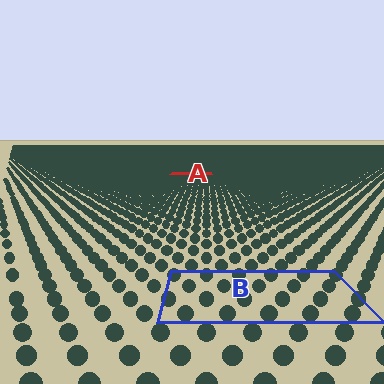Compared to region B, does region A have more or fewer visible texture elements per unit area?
Region A has more texture elements per unit area — they are packed more densely because it is farther away.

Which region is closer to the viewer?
Region B is closer. The texture elements there are larger and more spread out.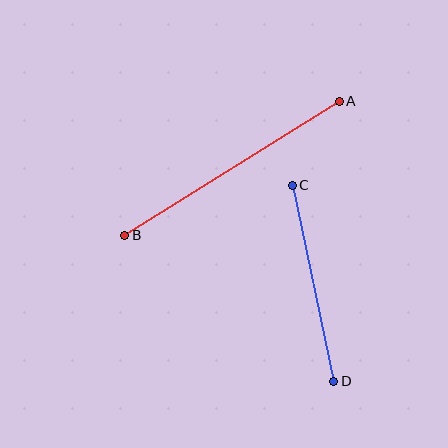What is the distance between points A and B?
The distance is approximately 253 pixels.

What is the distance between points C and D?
The distance is approximately 201 pixels.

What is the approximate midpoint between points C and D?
The midpoint is at approximately (313, 283) pixels.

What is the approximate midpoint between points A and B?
The midpoint is at approximately (232, 168) pixels.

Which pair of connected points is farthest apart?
Points A and B are farthest apart.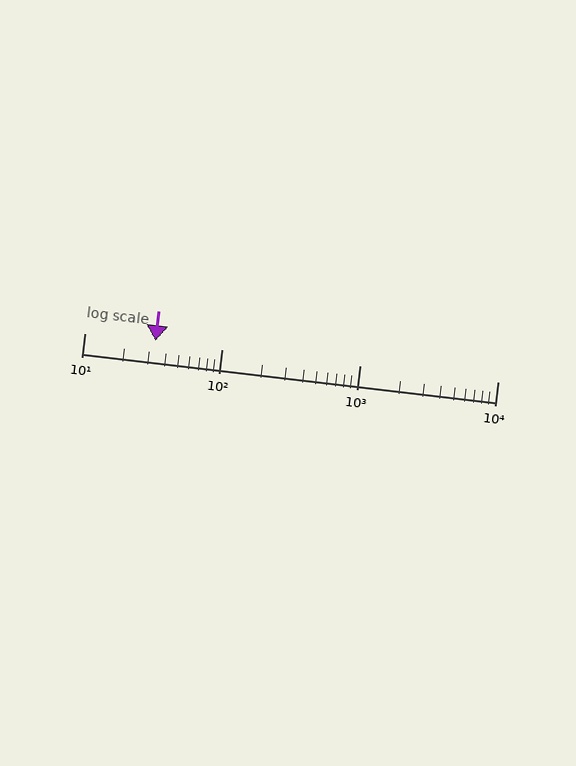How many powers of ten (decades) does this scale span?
The scale spans 3 decades, from 10 to 10000.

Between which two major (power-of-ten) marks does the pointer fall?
The pointer is between 10 and 100.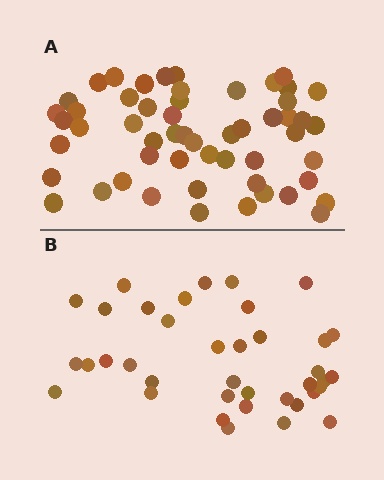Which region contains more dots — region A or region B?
Region A (the top region) has more dots.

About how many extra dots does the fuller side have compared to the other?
Region A has approximately 15 more dots than region B.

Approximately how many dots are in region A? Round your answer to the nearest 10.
About 50 dots. (The exact count is 54, which rounds to 50.)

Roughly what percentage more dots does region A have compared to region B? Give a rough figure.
About 40% more.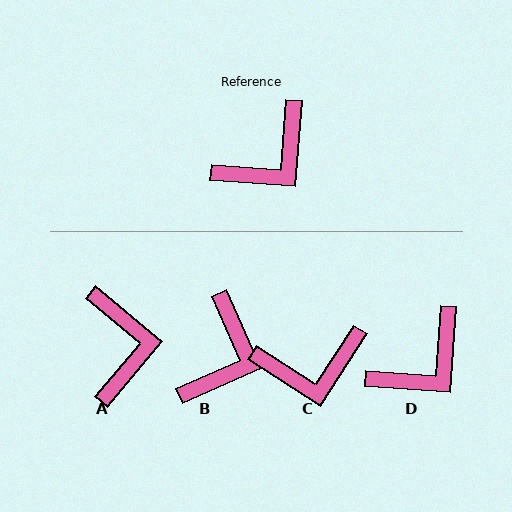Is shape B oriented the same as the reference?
No, it is off by about 28 degrees.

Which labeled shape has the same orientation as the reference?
D.